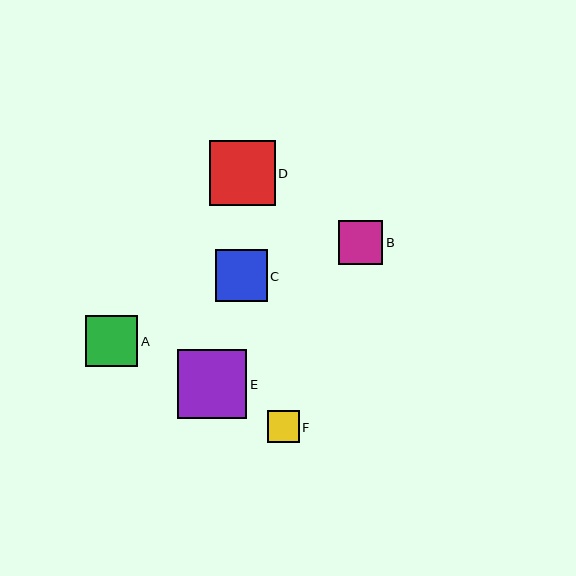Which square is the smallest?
Square F is the smallest with a size of approximately 31 pixels.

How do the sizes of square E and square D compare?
Square E and square D are approximately the same size.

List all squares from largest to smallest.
From largest to smallest: E, D, C, A, B, F.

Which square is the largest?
Square E is the largest with a size of approximately 69 pixels.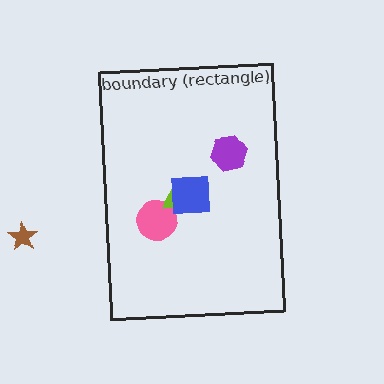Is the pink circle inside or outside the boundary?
Inside.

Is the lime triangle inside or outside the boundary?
Inside.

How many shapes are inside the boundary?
4 inside, 1 outside.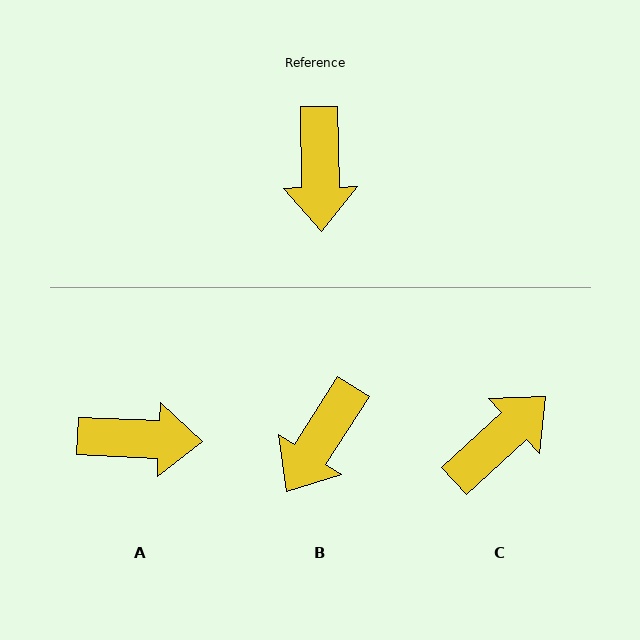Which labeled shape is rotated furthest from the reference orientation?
C, about 131 degrees away.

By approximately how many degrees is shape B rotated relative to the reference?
Approximately 34 degrees clockwise.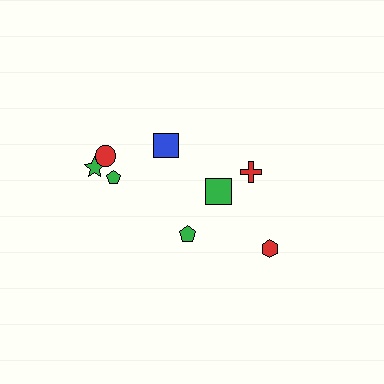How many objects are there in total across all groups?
There are 8 objects.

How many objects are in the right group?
There are 3 objects.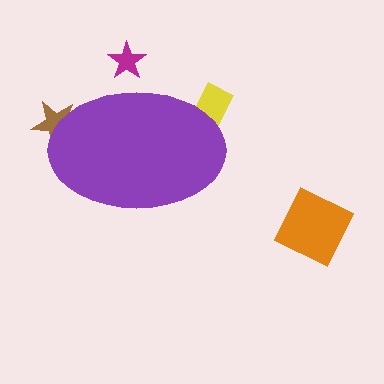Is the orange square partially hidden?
No, the orange square is fully visible.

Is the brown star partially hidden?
Yes, the brown star is partially hidden behind the purple ellipse.